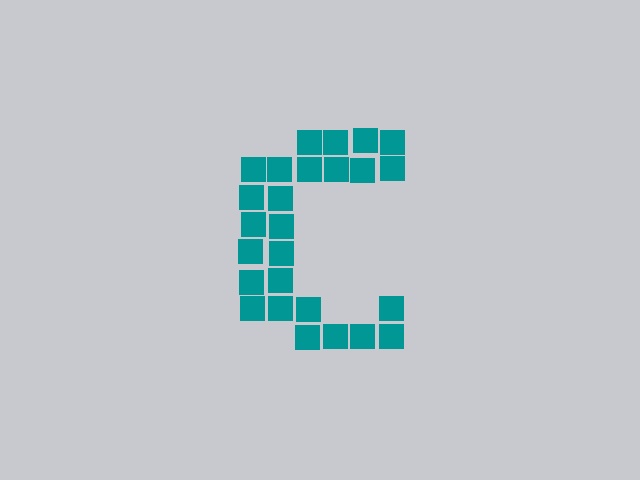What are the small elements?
The small elements are squares.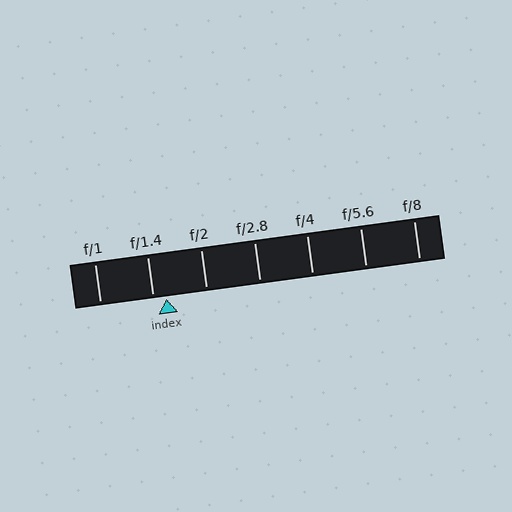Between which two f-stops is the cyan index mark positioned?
The index mark is between f/1.4 and f/2.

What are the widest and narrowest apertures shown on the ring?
The widest aperture shown is f/1 and the narrowest is f/8.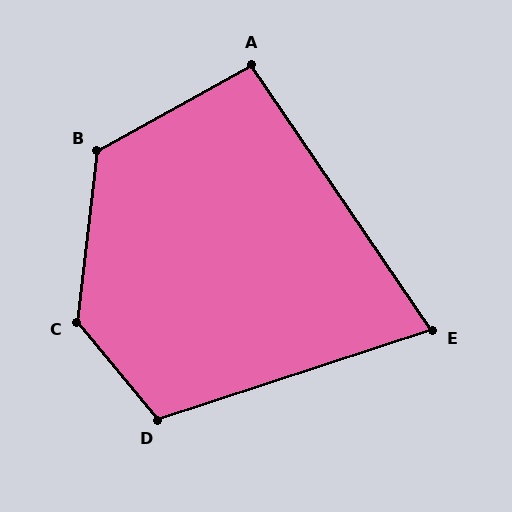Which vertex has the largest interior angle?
C, at approximately 134 degrees.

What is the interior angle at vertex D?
Approximately 112 degrees (obtuse).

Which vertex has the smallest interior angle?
E, at approximately 74 degrees.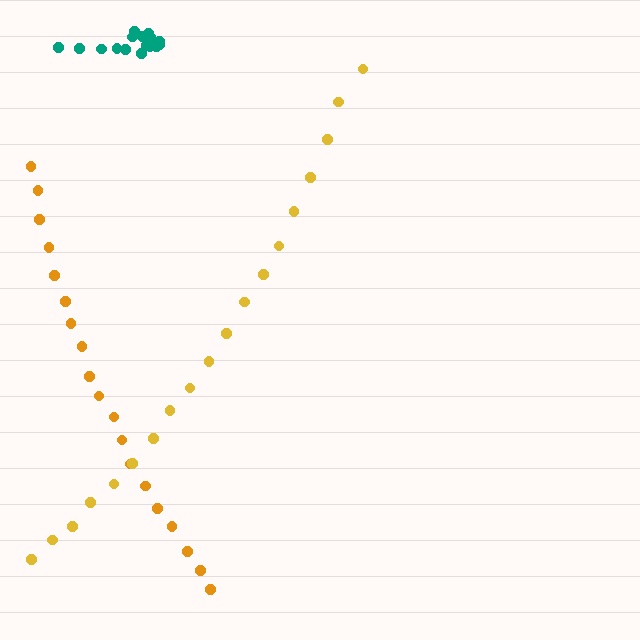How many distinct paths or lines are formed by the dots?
There are 3 distinct paths.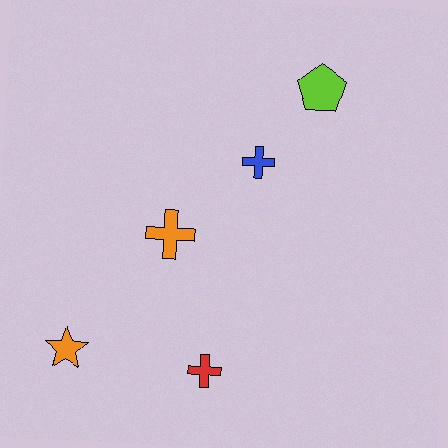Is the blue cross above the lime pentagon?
No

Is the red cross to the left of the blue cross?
Yes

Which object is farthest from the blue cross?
The orange star is farthest from the blue cross.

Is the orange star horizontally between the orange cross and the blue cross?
No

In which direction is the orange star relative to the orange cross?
The orange star is below the orange cross.